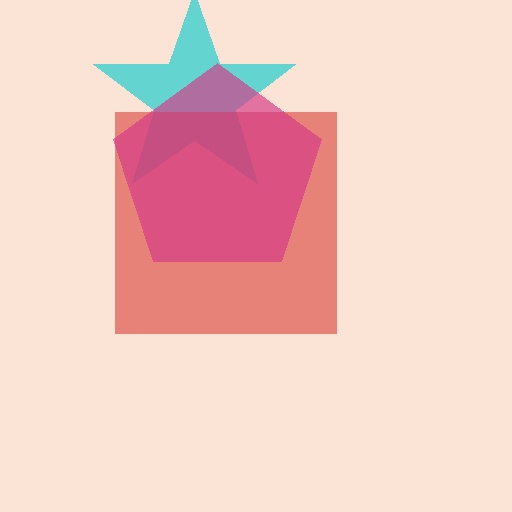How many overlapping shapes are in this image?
There are 3 overlapping shapes in the image.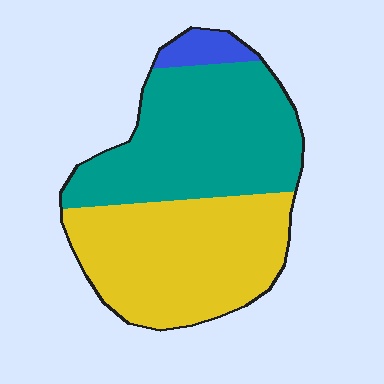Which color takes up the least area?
Blue, at roughly 5%.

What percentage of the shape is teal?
Teal covers around 50% of the shape.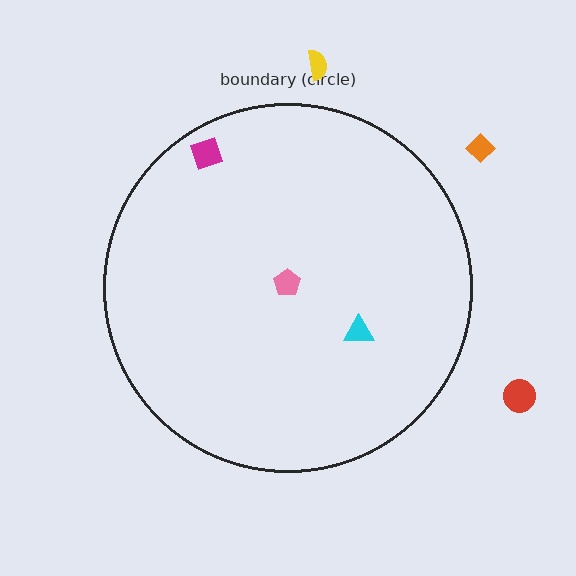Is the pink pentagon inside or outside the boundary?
Inside.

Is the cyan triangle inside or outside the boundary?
Inside.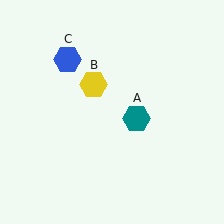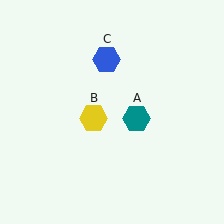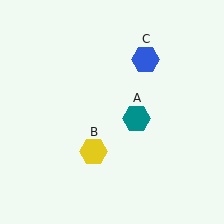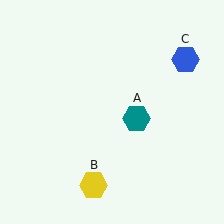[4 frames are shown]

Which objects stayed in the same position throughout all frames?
Teal hexagon (object A) remained stationary.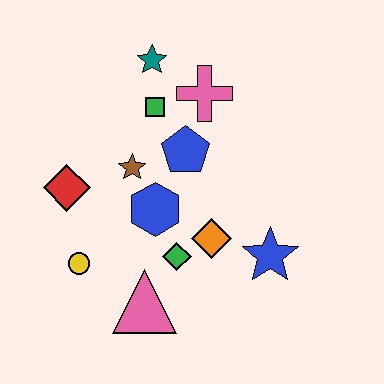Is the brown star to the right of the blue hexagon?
No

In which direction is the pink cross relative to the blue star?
The pink cross is above the blue star.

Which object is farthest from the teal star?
The pink triangle is farthest from the teal star.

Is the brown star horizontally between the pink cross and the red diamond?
Yes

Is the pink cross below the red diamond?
No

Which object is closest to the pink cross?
The green square is closest to the pink cross.